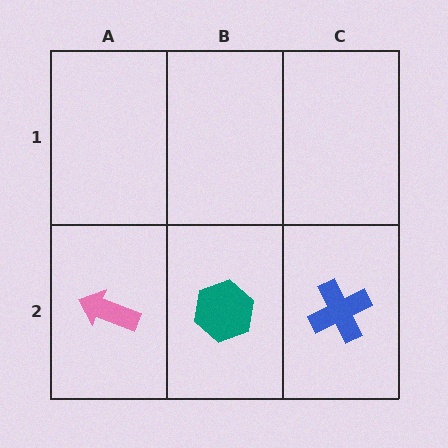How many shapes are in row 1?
0 shapes.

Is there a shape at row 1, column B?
No, that cell is empty.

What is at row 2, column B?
A teal hexagon.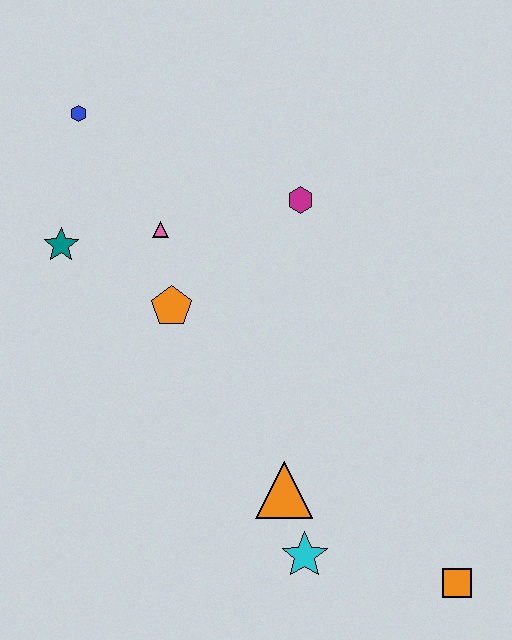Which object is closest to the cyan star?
The orange triangle is closest to the cyan star.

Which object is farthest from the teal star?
The orange square is farthest from the teal star.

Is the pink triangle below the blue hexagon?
Yes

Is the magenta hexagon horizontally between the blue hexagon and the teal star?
No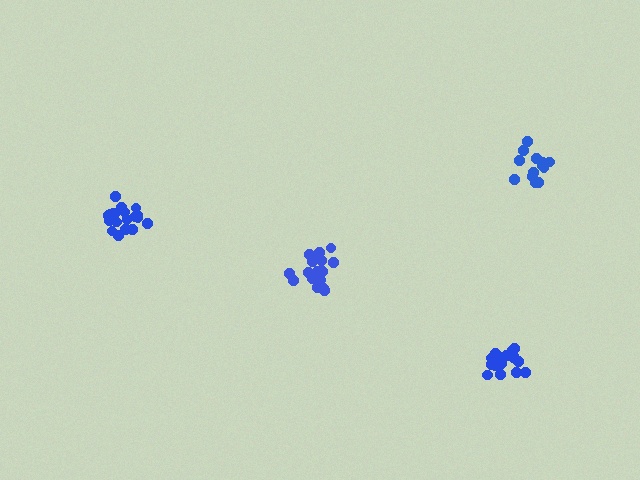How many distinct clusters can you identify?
There are 4 distinct clusters.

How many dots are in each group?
Group 1: 19 dots, Group 2: 14 dots, Group 3: 20 dots, Group 4: 19 dots (72 total).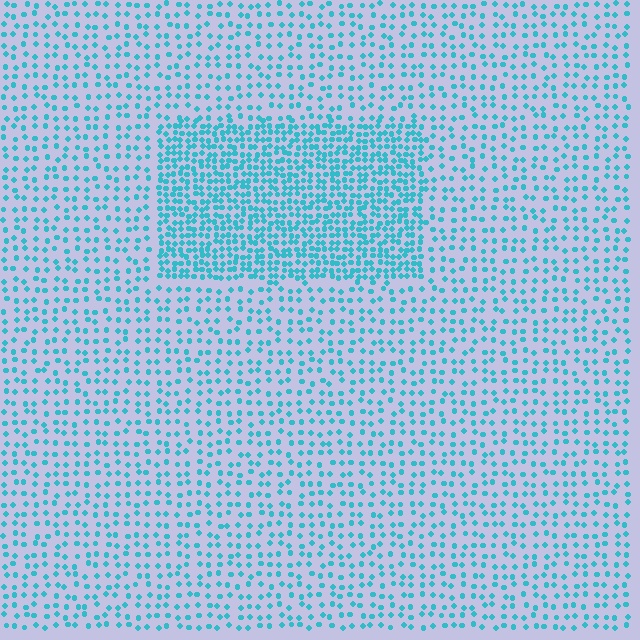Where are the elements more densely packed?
The elements are more densely packed inside the rectangle boundary.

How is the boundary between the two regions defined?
The boundary is defined by a change in element density (approximately 2.2x ratio). All elements are the same color, size, and shape.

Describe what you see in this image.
The image contains small cyan elements arranged at two different densities. A rectangle-shaped region is visible where the elements are more densely packed than the surrounding area.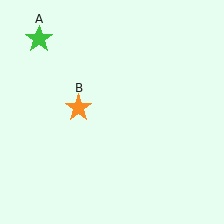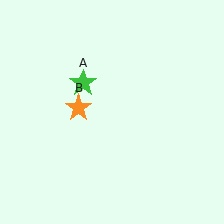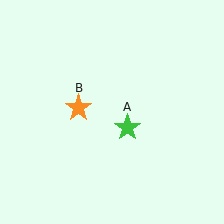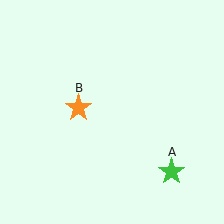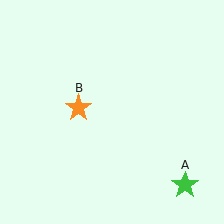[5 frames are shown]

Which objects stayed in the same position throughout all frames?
Orange star (object B) remained stationary.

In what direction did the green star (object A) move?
The green star (object A) moved down and to the right.